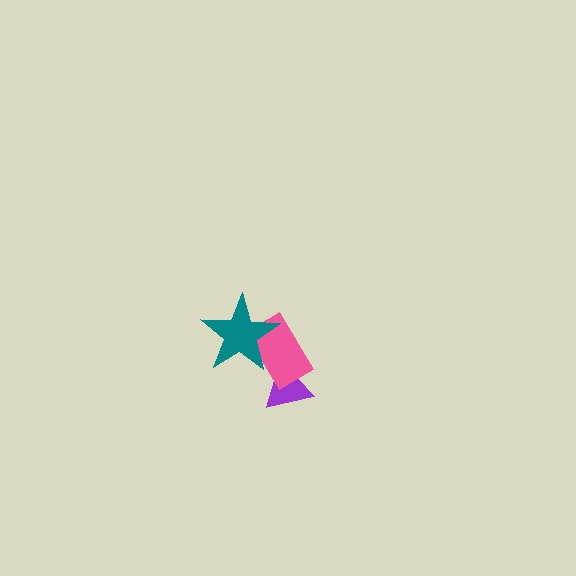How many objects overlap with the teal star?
1 object overlaps with the teal star.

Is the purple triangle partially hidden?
Yes, it is partially covered by another shape.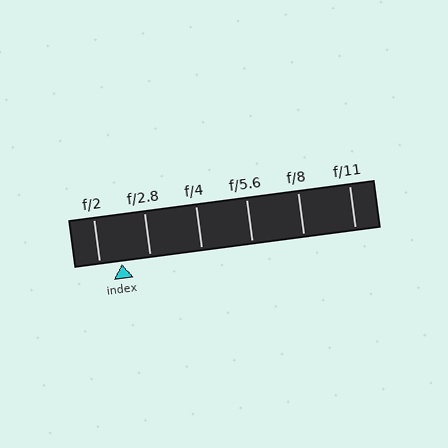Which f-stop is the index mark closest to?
The index mark is closest to f/2.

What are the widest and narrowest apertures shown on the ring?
The widest aperture shown is f/2 and the narrowest is f/11.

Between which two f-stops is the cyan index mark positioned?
The index mark is between f/2 and f/2.8.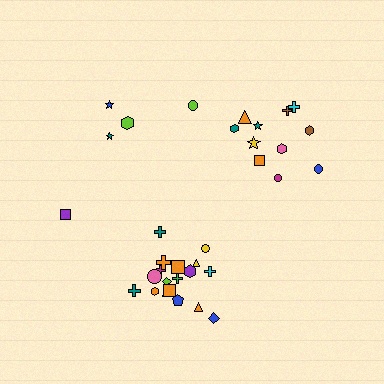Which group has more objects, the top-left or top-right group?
The top-right group.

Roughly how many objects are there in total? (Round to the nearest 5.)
Roughly 35 objects in total.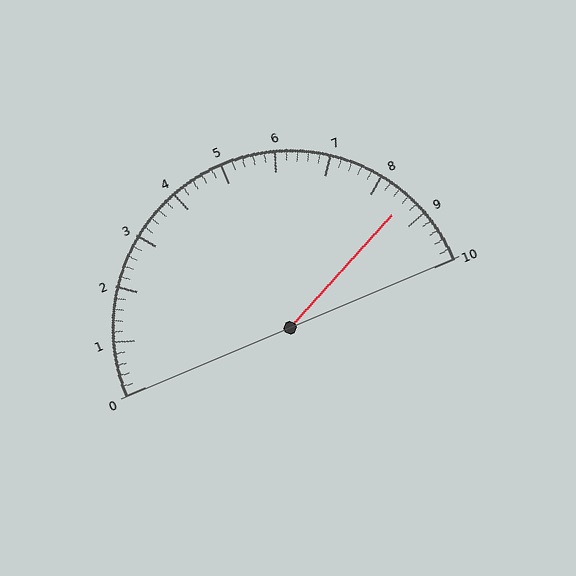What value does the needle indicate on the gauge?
The needle indicates approximately 8.6.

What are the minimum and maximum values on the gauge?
The gauge ranges from 0 to 10.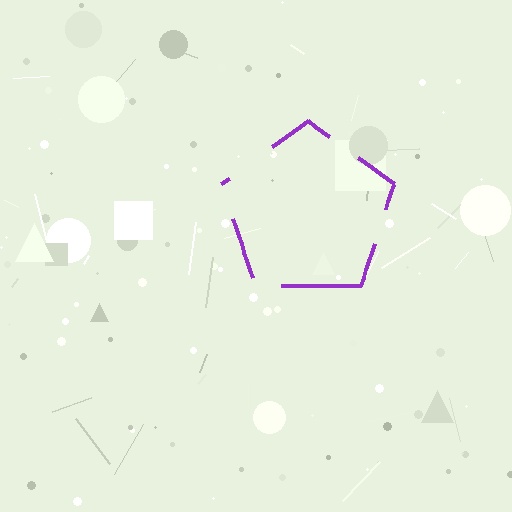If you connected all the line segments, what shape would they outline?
They would outline a pentagon.